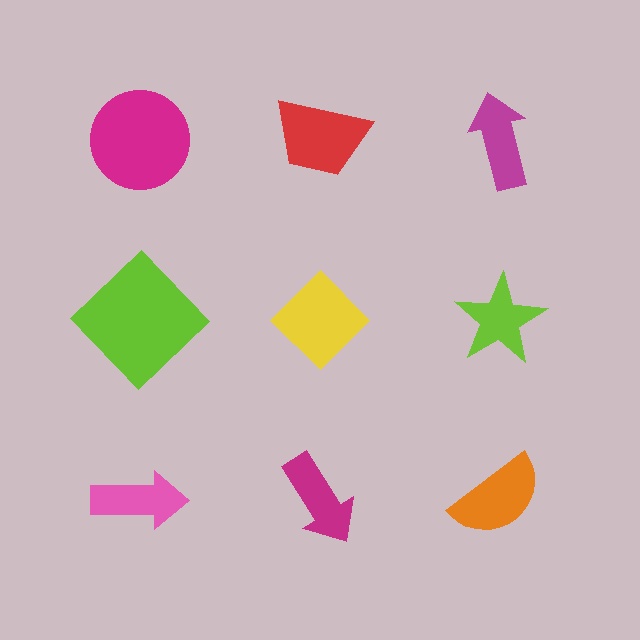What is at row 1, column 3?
A magenta arrow.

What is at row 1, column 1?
A magenta circle.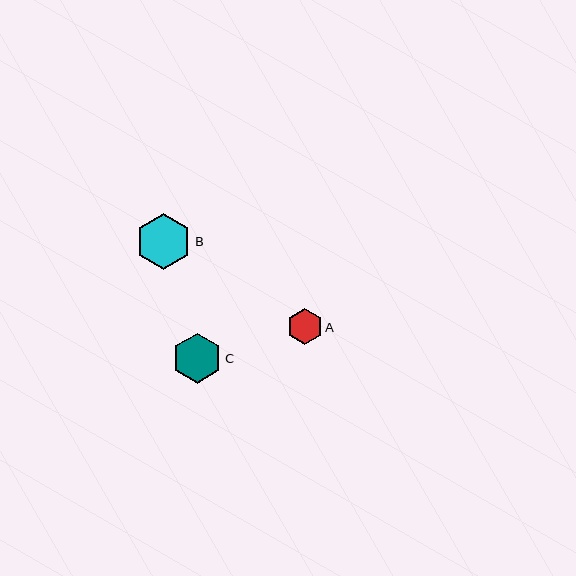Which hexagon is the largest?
Hexagon B is the largest with a size of approximately 55 pixels.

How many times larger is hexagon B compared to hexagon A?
Hexagon B is approximately 1.6 times the size of hexagon A.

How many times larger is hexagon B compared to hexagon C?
Hexagon B is approximately 1.1 times the size of hexagon C.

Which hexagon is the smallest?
Hexagon A is the smallest with a size of approximately 36 pixels.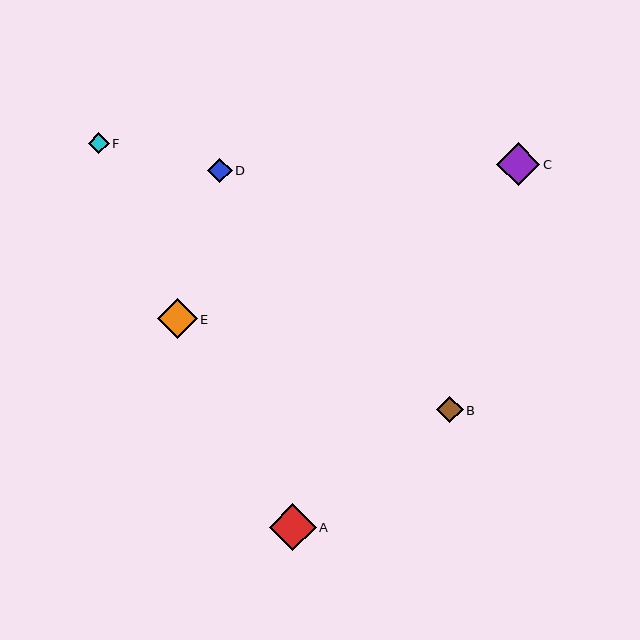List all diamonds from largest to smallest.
From largest to smallest: A, C, E, B, D, F.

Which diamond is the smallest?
Diamond F is the smallest with a size of approximately 21 pixels.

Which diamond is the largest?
Diamond A is the largest with a size of approximately 47 pixels.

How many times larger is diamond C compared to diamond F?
Diamond C is approximately 2.0 times the size of diamond F.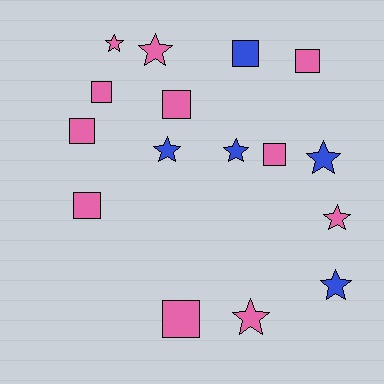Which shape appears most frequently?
Star, with 8 objects.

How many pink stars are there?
There are 4 pink stars.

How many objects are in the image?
There are 16 objects.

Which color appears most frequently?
Pink, with 11 objects.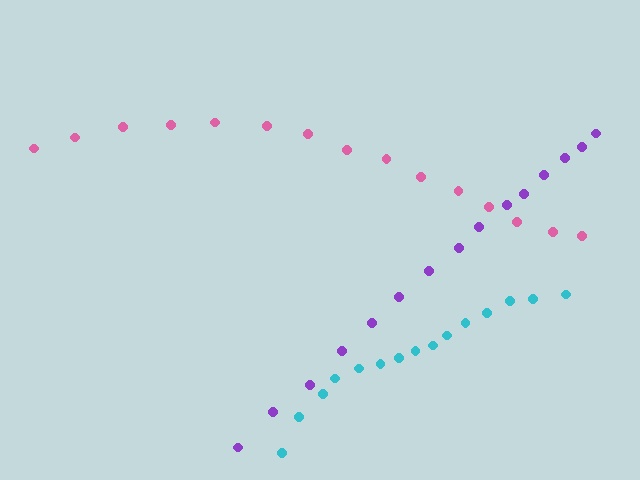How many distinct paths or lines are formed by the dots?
There are 3 distinct paths.